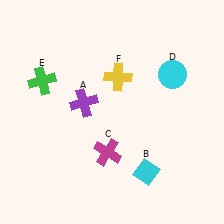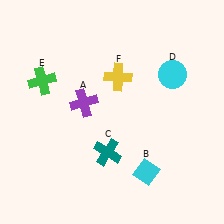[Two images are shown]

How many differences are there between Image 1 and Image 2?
There is 1 difference between the two images.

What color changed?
The cross (C) changed from magenta in Image 1 to teal in Image 2.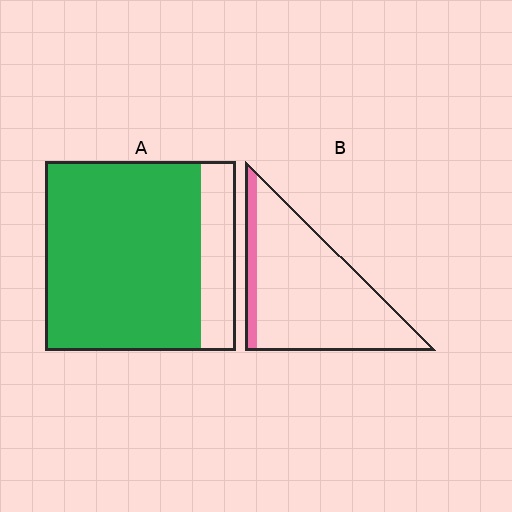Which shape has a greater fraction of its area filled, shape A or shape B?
Shape A.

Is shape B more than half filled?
No.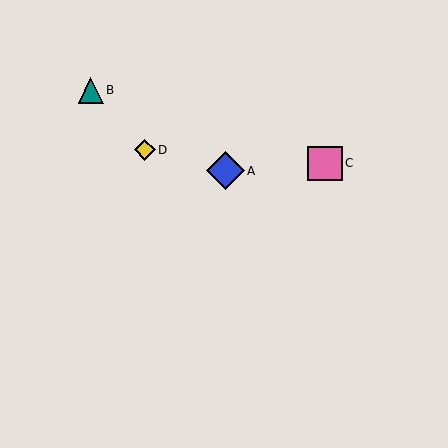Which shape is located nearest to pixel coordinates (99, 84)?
The teal triangle (labeled B) at (91, 90) is nearest to that location.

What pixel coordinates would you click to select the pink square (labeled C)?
Click at (325, 163) to select the pink square C.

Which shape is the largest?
The blue diamond (labeled A) is the largest.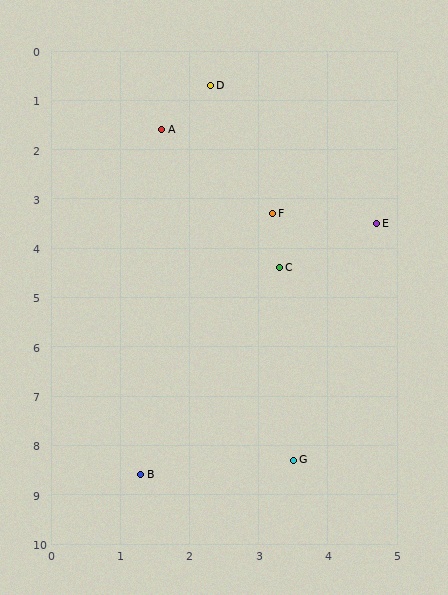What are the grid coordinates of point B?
Point B is at approximately (1.3, 8.6).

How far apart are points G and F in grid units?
Points G and F are about 5.0 grid units apart.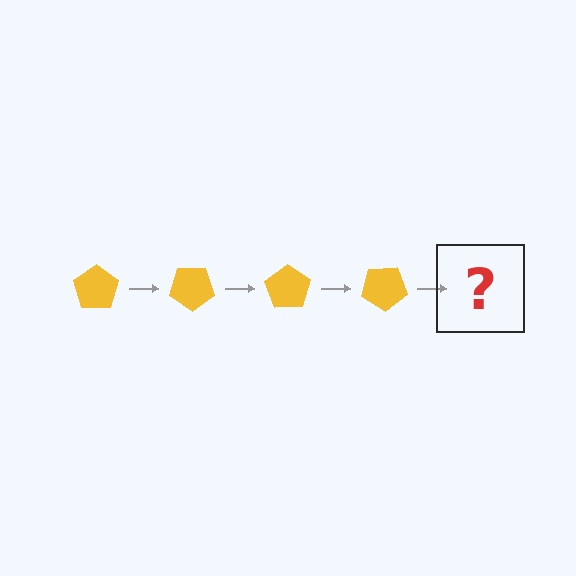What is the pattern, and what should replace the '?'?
The pattern is that the pentagon rotates 35 degrees each step. The '?' should be a yellow pentagon rotated 140 degrees.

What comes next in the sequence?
The next element should be a yellow pentagon rotated 140 degrees.